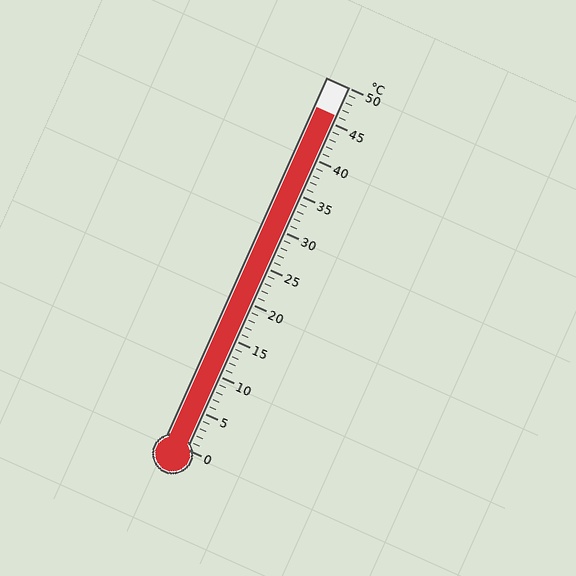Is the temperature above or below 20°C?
The temperature is above 20°C.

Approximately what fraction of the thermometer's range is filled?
The thermometer is filled to approximately 90% of its range.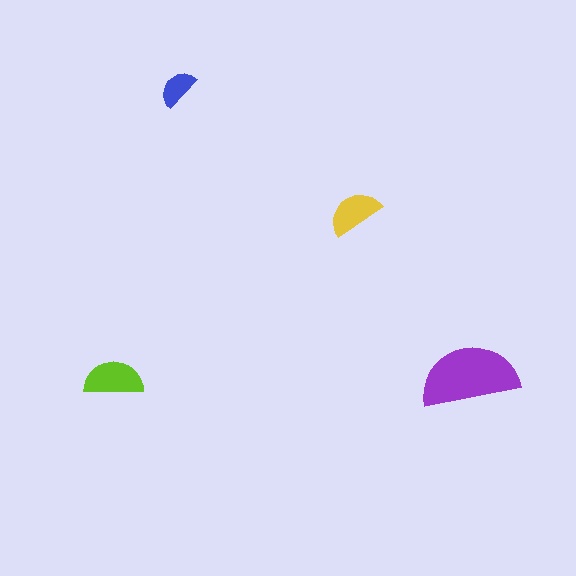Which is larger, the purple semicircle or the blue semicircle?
The purple one.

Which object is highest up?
The blue semicircle is topmost.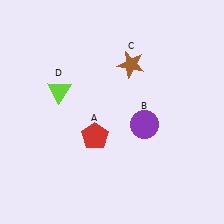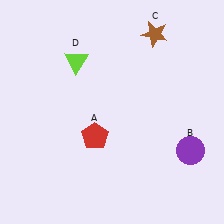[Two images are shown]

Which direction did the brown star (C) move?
The brown star (C) moved up.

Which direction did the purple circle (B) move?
The purple circle (B) moved right.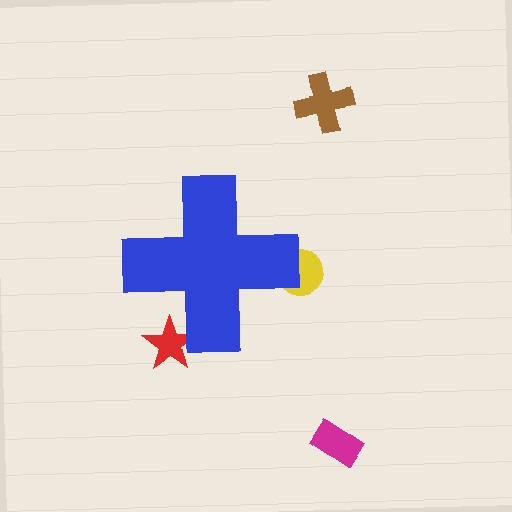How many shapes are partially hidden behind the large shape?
2 shapes are partially hidden.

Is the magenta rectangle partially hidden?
No, the magenta rectangle is fully visible.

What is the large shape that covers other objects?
A blue cross.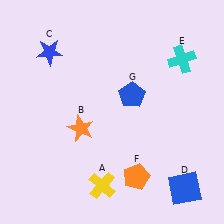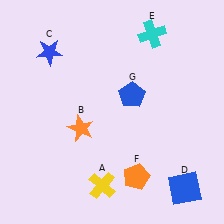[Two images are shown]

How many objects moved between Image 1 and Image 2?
1 object moved between the two images.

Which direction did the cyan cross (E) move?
The cyan cross (E) moved left.